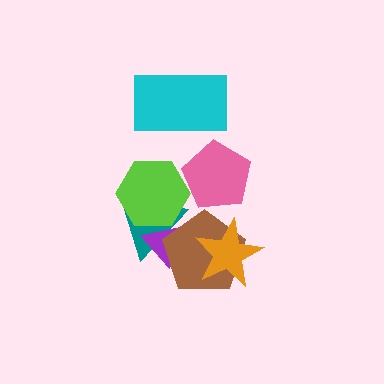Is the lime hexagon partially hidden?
Yes, it is partially covered by another shape.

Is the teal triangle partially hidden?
Yes, it is partially covered by another shape.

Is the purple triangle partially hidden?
Yes, it is partially covered by another shape.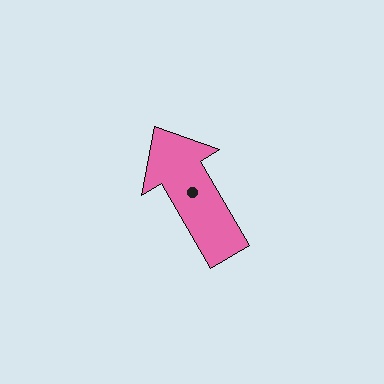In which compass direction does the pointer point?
Northwest.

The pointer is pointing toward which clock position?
Roughly 11 o'clock.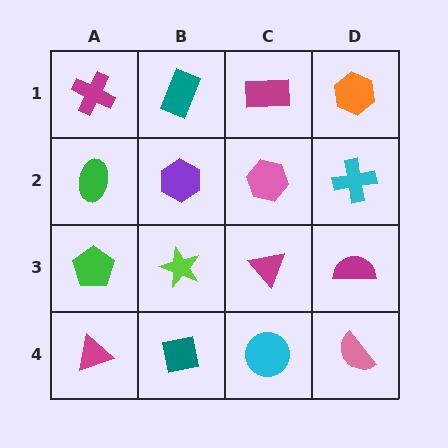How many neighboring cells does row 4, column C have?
3.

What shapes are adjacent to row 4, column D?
A magenta semicircle (row 3, column D), a cyan circle (row 4, column C).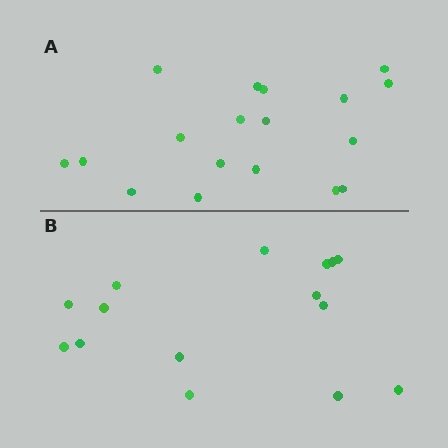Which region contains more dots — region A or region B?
Region A (the top region) has more dots.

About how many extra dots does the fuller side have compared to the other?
Region A has just a few more — roughly 2 or 3 more dots than region B.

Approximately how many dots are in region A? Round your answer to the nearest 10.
About 20 dots. (The exact count is 18, which rounds to 20.)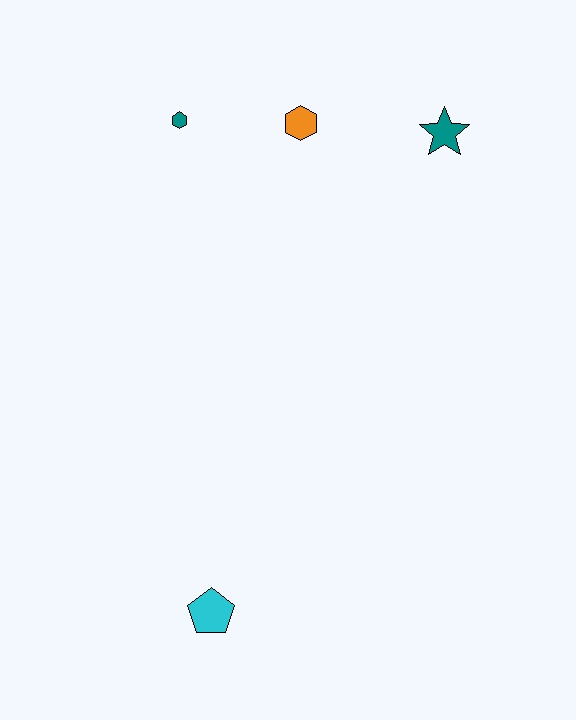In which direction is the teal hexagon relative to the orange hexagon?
The teal hexagon is to the left of the orange hexagon.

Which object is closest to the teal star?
The orange hexagon is closest to the teal star.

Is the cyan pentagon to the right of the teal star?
No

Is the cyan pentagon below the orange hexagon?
Yes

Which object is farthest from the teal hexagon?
The cyan pentagon is farthest from the teal hexagon.